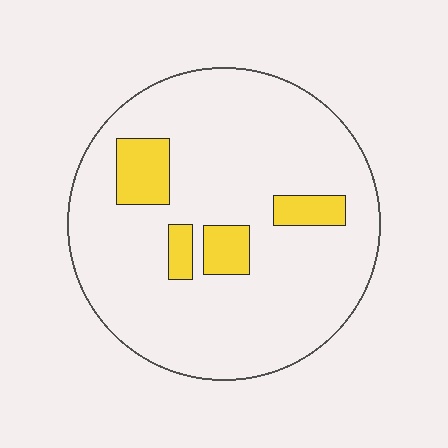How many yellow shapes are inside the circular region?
4.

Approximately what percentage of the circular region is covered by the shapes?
Approximately 10%.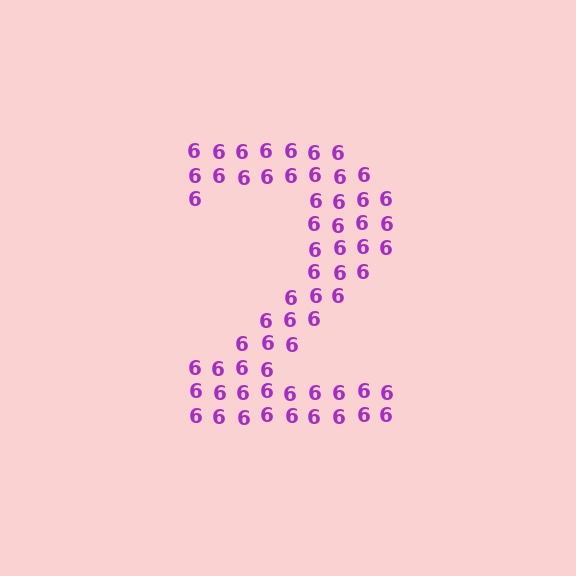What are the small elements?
The small elements are digit 6's.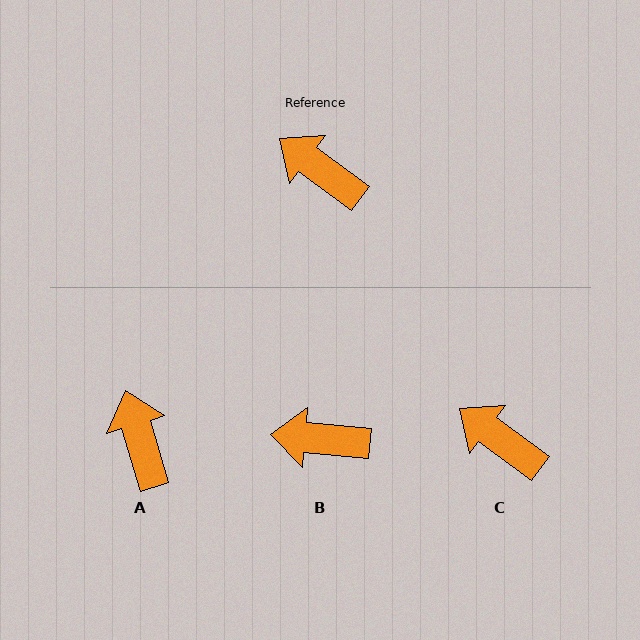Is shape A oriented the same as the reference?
No, it is off by about 36 degrees.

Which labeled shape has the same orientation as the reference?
C.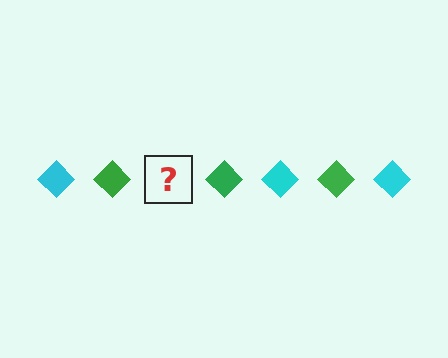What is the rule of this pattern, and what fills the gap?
The rule is that the pattern cycles through cyan, green diamonds. The gap should be filled with a cyan diamond.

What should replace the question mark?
The question mark should be replaced with a cyan diamond.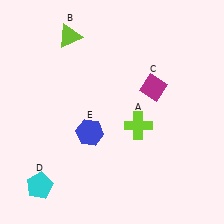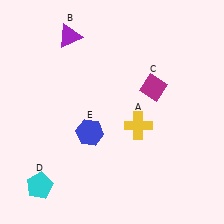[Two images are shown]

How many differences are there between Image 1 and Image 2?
There are 2 differences between the two images.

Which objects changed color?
A changed from lime to yellow. B changed from lime to purple.